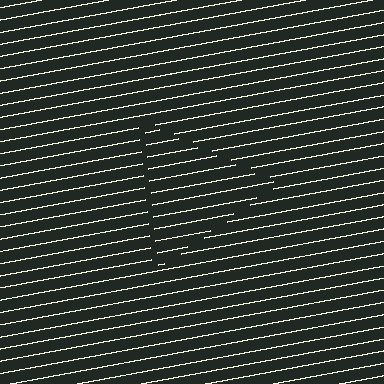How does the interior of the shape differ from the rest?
The interior of the shape contains the same grating, shifted by half a period — the contour is defined by the phase discontinuity where line-ends from the inner and outer gratings abut.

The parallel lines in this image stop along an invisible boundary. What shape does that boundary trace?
An illusory triangle. The interior of the shape contains the same grating, shifted by half a period — the contour is defined by the phase discontinuity where line-ends from the inner and outer gratings abut.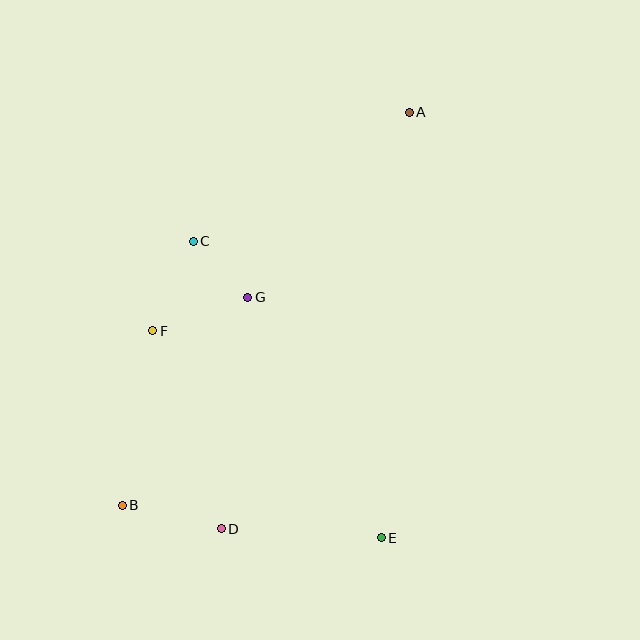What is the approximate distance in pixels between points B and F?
The distance between B and F is approximately 177 pixels.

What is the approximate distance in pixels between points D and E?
The distance between D and E is approximately 160 pixels.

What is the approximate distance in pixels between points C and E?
The distance between C and E is approximately 351 pixels.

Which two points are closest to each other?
Points C and G are closest to each other.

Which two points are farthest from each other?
Points A and B are farthest from each other.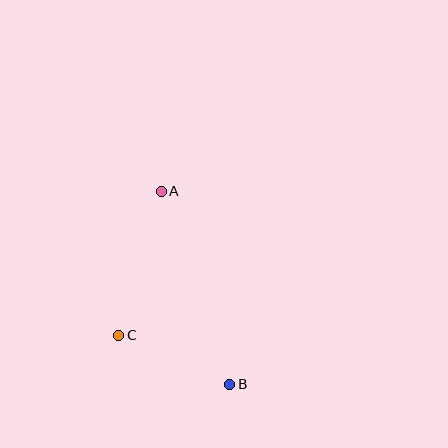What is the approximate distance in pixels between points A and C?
The distance between A and C is approximately 150 pixels.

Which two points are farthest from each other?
Points A and B are farthest from each other.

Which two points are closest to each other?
Points B and C are closest to each other.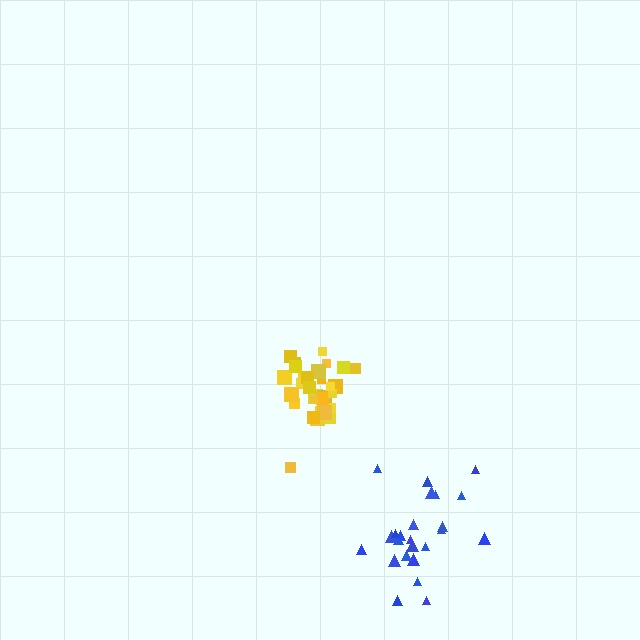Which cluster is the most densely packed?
Yellow.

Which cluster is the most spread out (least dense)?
Blue.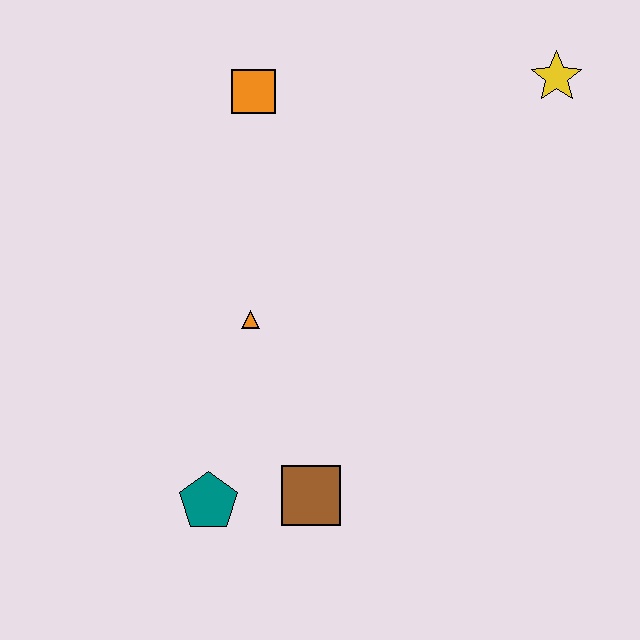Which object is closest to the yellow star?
The orange square is closest to the yellow star.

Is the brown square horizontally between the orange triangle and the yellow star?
Yes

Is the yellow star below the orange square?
No